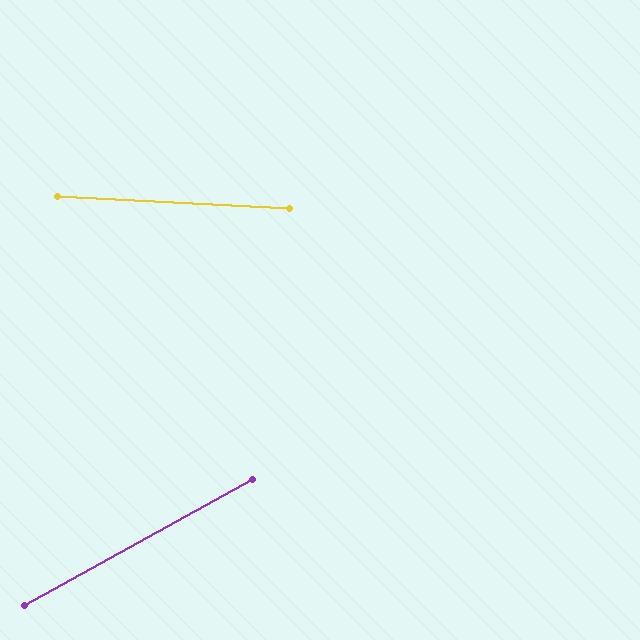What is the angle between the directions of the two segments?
Approximately 32 degrees.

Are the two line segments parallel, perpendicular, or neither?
Neither parallel nor perpendicular — they differ by about 32°.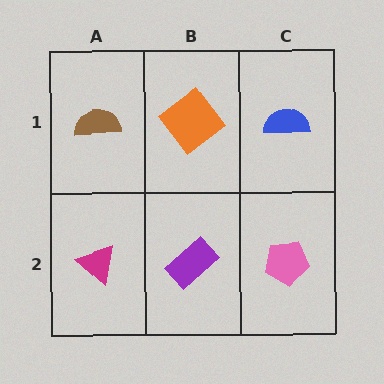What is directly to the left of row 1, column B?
A brown semicircle.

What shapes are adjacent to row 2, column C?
A blue semicircle (row 1, column C), a purple rectangle (row 2, column B).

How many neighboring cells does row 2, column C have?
2.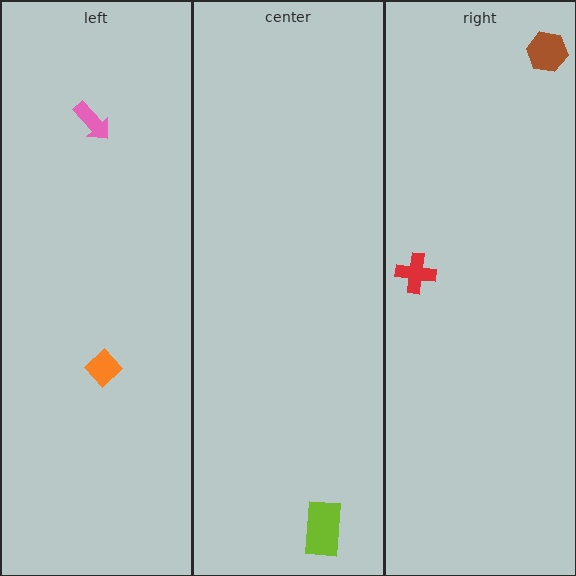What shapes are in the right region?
The red cross, the brown hexagon.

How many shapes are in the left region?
2.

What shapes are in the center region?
The lime rectangle.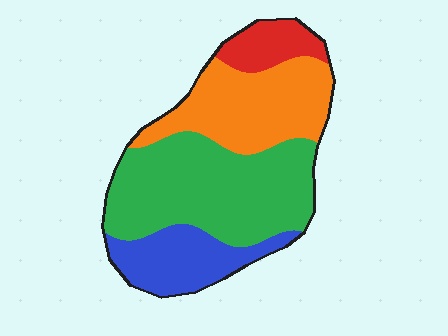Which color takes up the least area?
Red, at roughly 10%.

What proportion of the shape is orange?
Orange covers roughly 30% of the shape.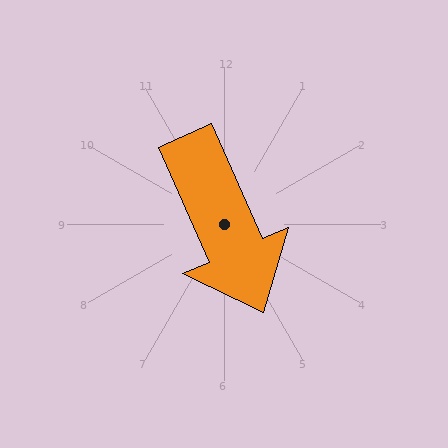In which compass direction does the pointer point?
Southeast.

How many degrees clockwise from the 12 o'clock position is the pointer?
Approximately 156 degrees.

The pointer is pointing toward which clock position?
Roughly 5 o'clock.